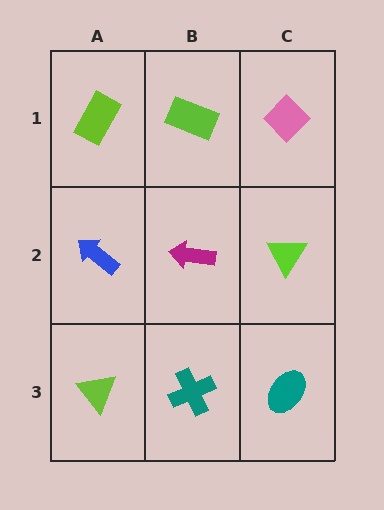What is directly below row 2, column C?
A teal ellipse.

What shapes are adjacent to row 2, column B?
A lime rectangle (row 1, column B), a teal cross (row 3, column B), a blue arrow (row 2, column A), a lime triangle (row 2, column C).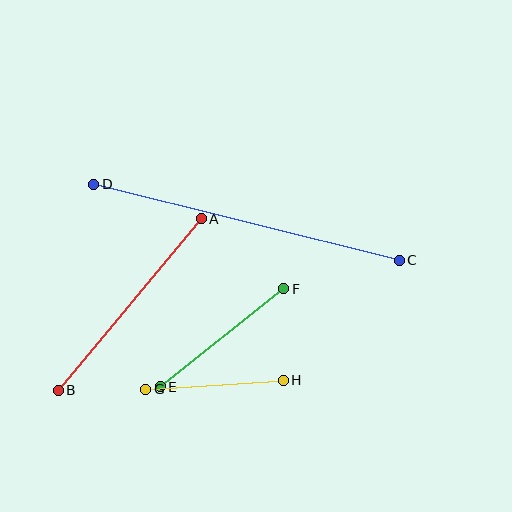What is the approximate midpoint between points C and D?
The midpoint is at approximately (246, 222) pixels.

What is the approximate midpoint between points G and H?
The midpoint is at approximately (214, 385) pixels.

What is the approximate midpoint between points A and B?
The midpoint is at approximately (130, 304) pixels.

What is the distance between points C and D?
The distance is approximately 315 pixels.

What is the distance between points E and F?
The distance is approximately 158 pixels.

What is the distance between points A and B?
The distance is approximately 223 pixels.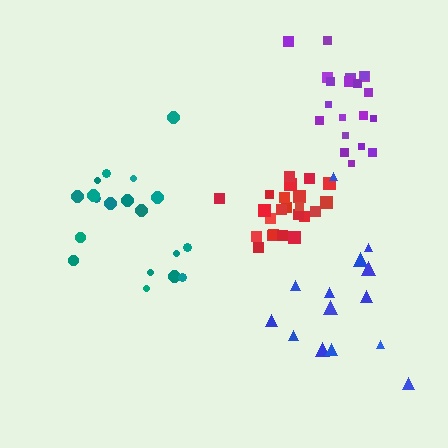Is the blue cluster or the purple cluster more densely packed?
Purple.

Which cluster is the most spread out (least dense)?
Blue.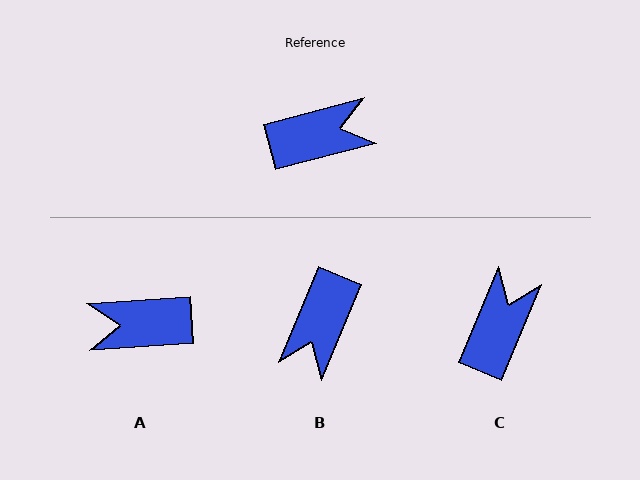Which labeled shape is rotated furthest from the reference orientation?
A, about 169 degrees away.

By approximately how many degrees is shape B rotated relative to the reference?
Approximately 127 degrees clockwise.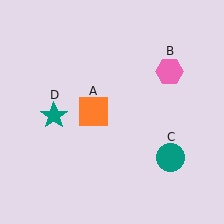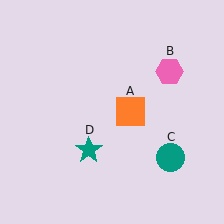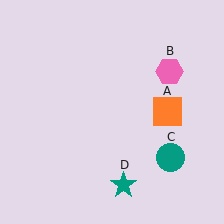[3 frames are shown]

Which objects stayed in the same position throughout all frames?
Pink hexagon (object B) and teal circle (object C) remained stationary.